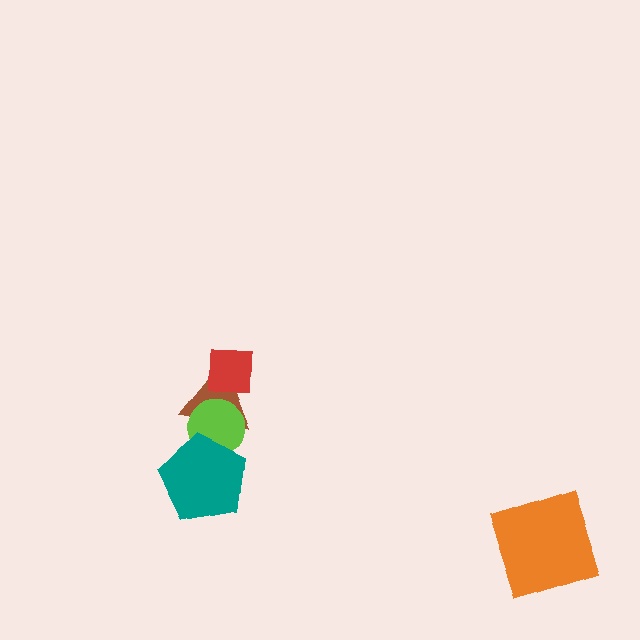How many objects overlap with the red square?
1 object overlaps with the red square.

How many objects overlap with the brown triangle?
3 objects overlap with the brown triangle.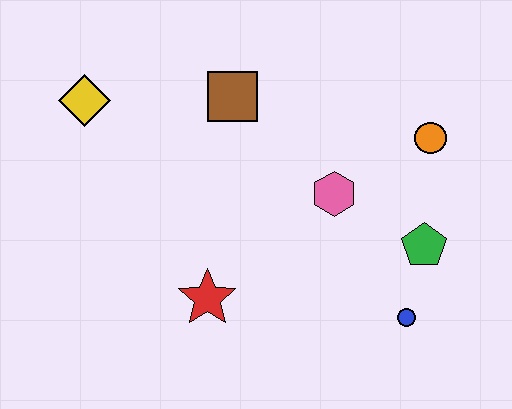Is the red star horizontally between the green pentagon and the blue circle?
No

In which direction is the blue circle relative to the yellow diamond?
The blue circle is to the right of the yellow diamond.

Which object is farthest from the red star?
The orange circle is farthest from the red star.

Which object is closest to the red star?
The pink hexagon is closest to the red star.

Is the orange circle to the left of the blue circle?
No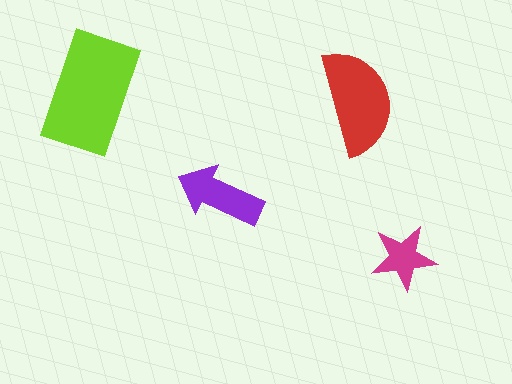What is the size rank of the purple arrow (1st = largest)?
3rd.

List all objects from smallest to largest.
The magenta star, the purple arrow, the red semicircle, the lime rectangle.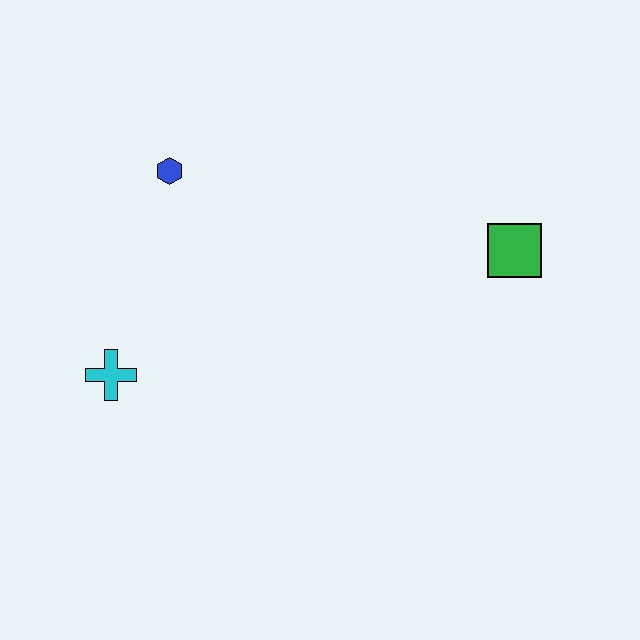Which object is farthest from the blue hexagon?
The green square is farthest from the blue hexagon.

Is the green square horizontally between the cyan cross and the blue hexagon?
No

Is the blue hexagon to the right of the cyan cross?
Yes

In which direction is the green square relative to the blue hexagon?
The green square is to the right of the blue hexagon.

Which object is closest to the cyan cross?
The blue hexagon is closest to the cyan cross.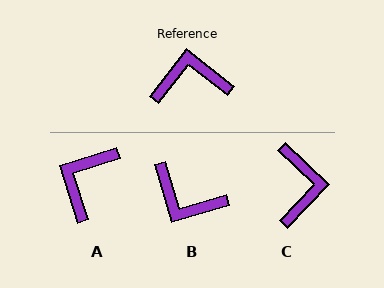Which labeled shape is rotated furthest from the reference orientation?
B, about 144 degrees away.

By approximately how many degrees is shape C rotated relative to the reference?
Approximately 95 degrees clockwise.